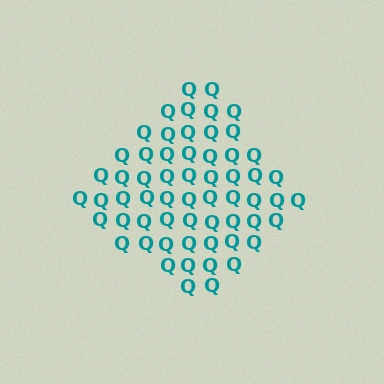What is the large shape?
The large shape is a diamond.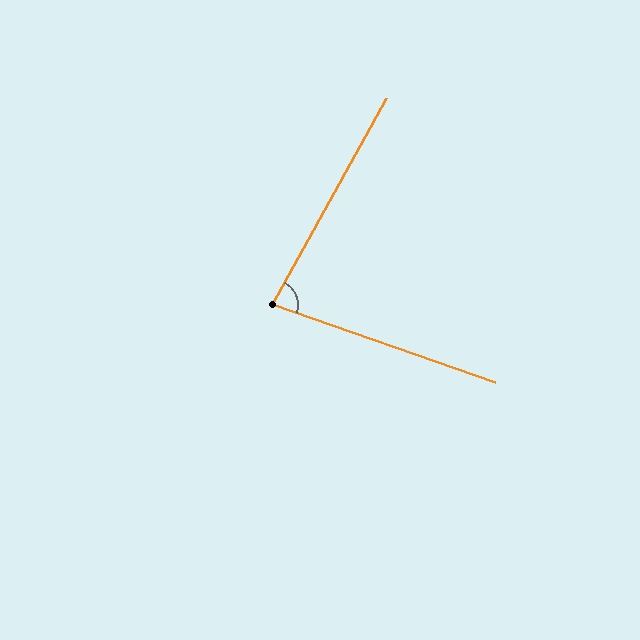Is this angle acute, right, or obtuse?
It is acute.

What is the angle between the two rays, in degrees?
Approximately 80 degrees.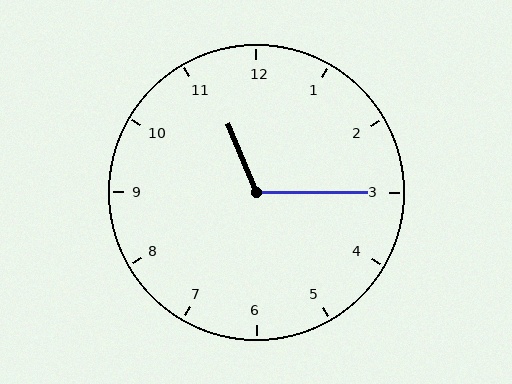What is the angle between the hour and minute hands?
Approximately 112 degrees.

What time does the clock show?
11:15.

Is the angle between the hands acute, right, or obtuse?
It is obtuse.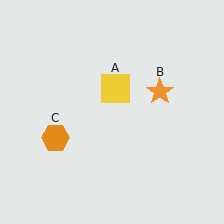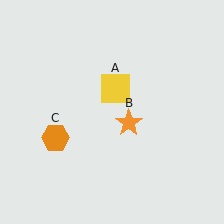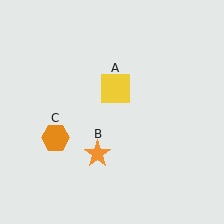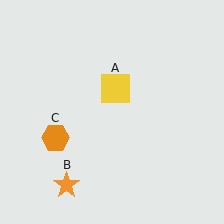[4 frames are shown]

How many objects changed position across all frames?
1 object changed position: orange star (object B).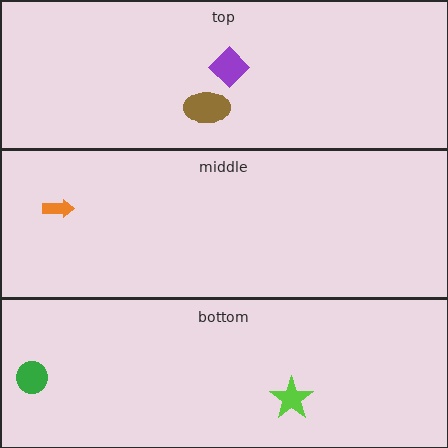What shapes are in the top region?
The brown ellipse, the purple diamond.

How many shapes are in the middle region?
1.